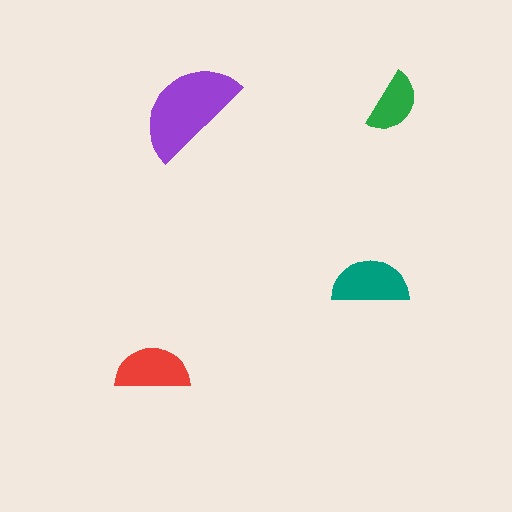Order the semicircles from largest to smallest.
the purple one, the teal one, the red one, the green one.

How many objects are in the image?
There are 4 objects in the image.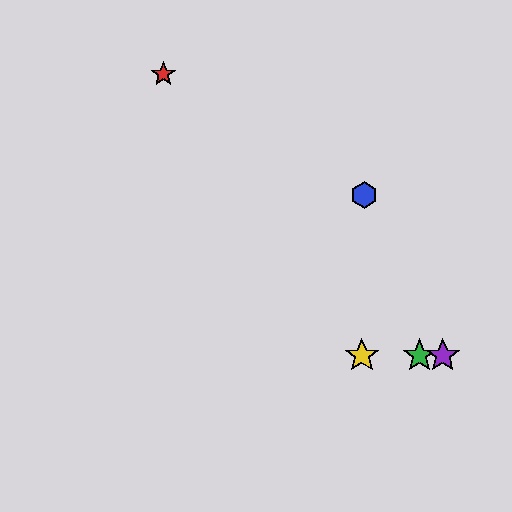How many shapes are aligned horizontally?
3 shapes (the green star, the yellow star, the purple star) are aligned horizontally.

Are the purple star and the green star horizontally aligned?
Yes, both are at y≈355.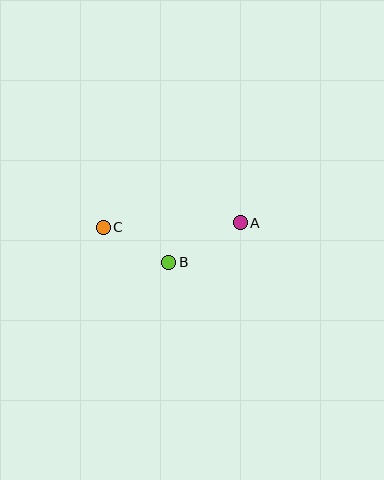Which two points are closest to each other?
Points B and C are closest to each other.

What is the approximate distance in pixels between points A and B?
The distance between A and B is approximately 82 pixels.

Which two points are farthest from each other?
Points A and C are farthest from each other.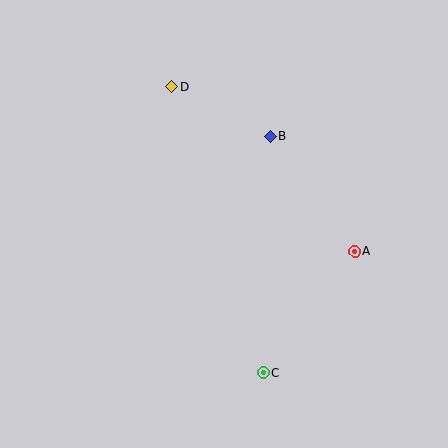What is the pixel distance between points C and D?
The distance between C and D is 301 pixels.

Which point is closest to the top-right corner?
Point B is closest to the top-right corner.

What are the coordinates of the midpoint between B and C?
The midpoint between B and C is at (267, 255).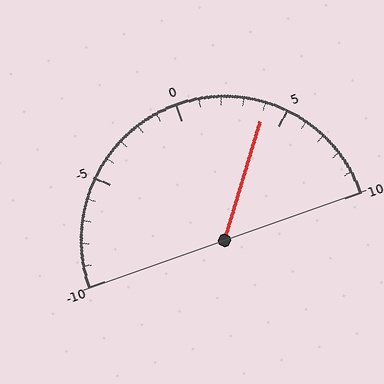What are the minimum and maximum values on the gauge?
The gauge ranges from -10 to 10.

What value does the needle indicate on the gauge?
The needle indicates approximately 4.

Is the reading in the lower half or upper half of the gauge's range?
The reading is in the upper half of the range (-10 to 10).